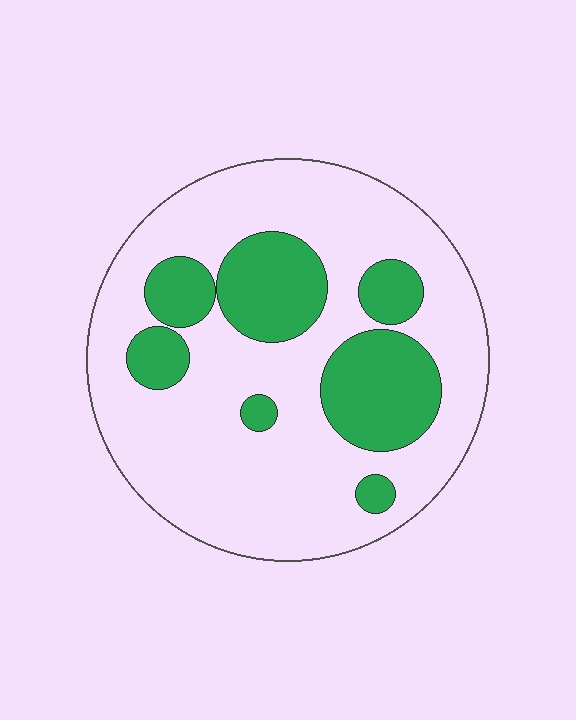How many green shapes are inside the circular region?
7.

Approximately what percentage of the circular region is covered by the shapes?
Approximately 25%.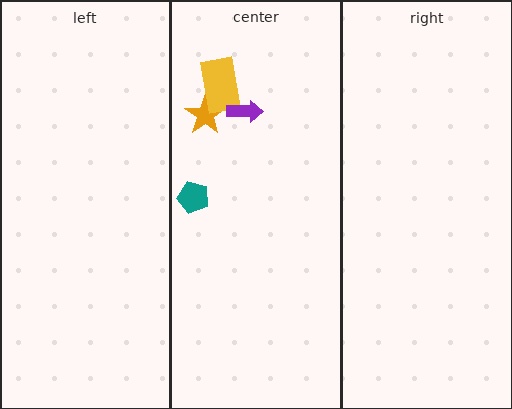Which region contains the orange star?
The center region.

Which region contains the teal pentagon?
The center region.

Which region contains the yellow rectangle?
The center region.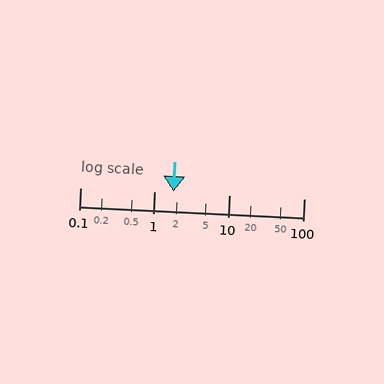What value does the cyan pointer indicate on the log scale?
The pointer indicates approximately 1.8.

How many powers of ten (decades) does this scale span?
The scale spans 3 decades, from 0.1 to 100.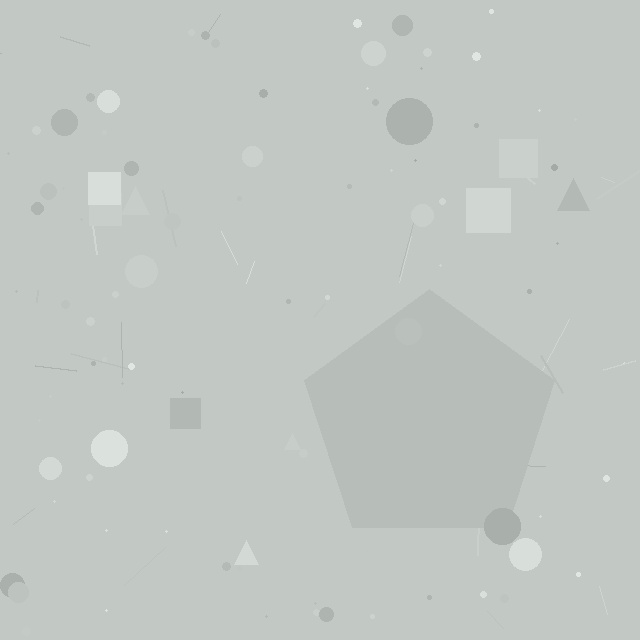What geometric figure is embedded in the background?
A pentagon is embedded in the background.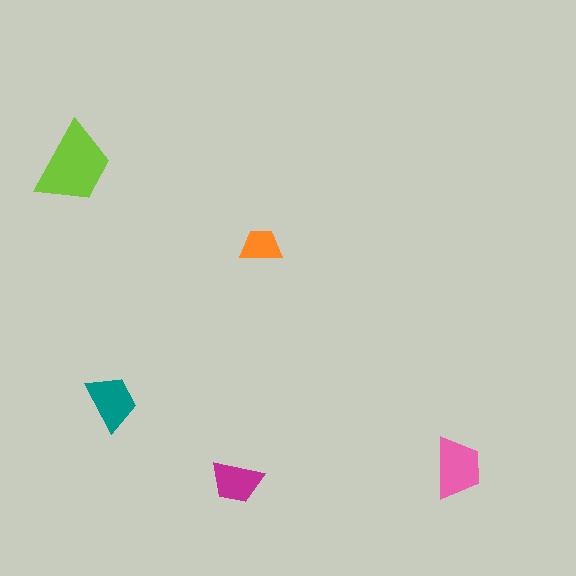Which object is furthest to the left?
The lime trapezoid is leftmost.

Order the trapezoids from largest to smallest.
the lime one, the pink one, the teal one, the magenta one, the orange one.